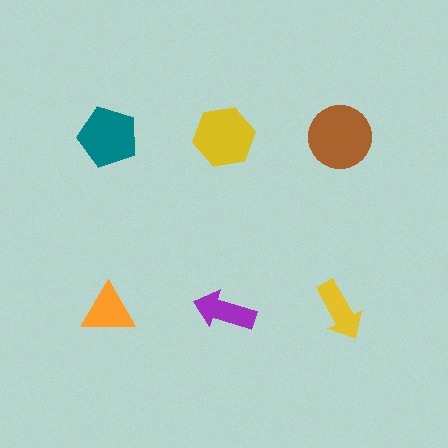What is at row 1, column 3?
A brown circle.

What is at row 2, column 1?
An orange triangle.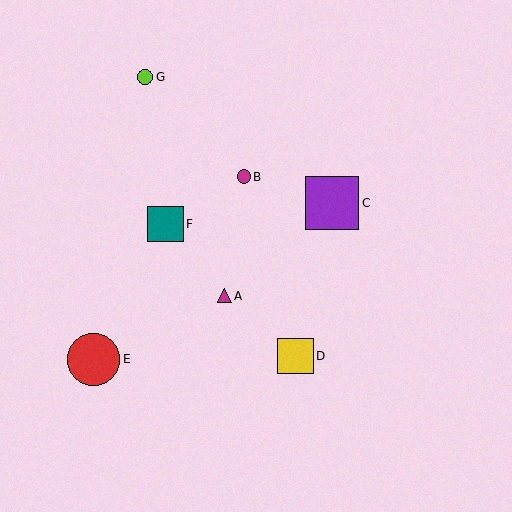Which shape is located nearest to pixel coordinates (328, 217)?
The purple square (labeled C) at (332, 203) is nearest to that location.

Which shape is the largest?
The purple square (labeled C) is the largest.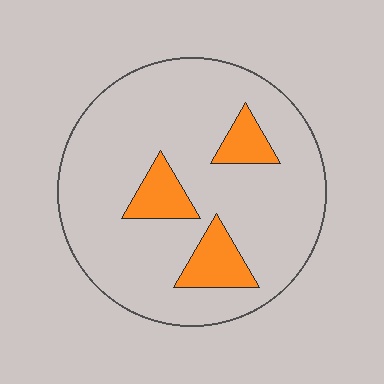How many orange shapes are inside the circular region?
3.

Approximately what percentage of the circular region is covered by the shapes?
Approximately 15%.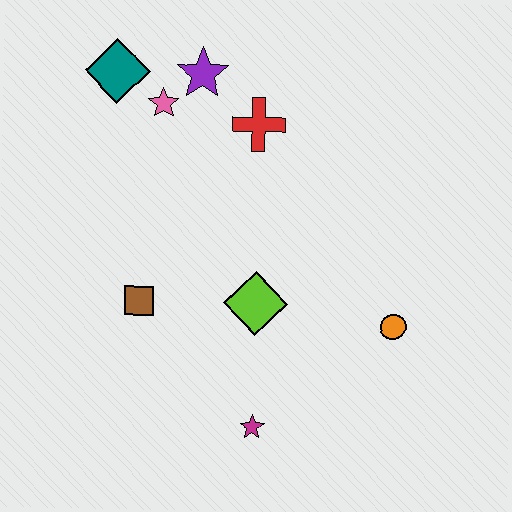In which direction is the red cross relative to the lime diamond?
The red cross is above the lime diamond.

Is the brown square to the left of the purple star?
Yes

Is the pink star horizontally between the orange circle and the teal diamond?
Yes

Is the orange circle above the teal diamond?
No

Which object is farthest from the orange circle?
The teal diamond is farthest from the orange circle.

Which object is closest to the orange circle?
The lime diamond is closest to the orange circle.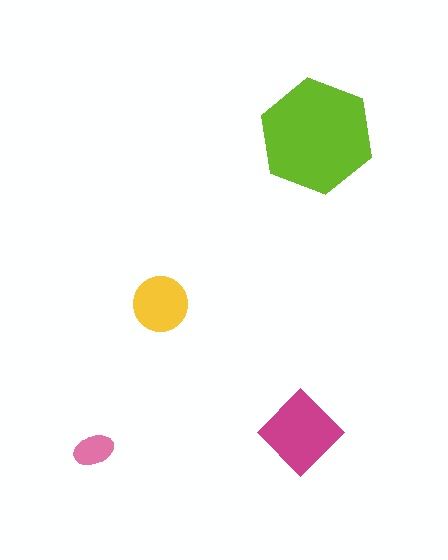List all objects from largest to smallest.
The lime hexagon, the magenta diamond, the yellow circle, the pink ellipse.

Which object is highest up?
The lime hexagon is topmost.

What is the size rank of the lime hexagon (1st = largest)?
1st.